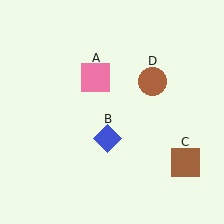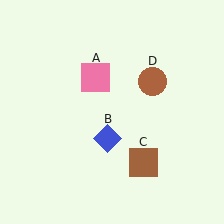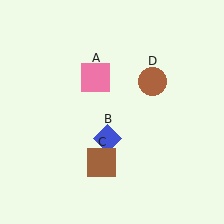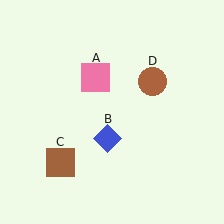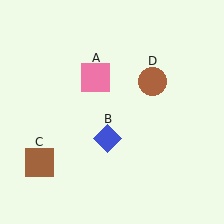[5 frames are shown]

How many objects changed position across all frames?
1 object changed position: brown square (object C).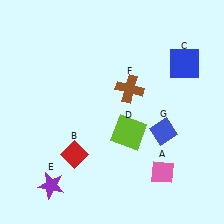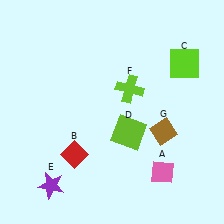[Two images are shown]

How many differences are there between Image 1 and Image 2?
There are 3 differences between the two images.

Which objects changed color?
C changed from blue to lime. F changed from brown to lime. G changed from blue to brown.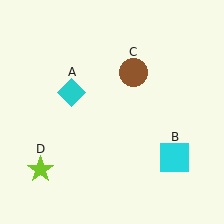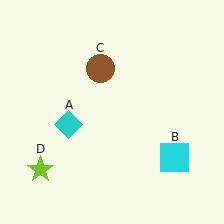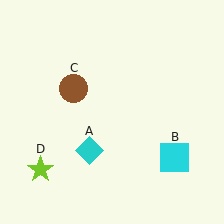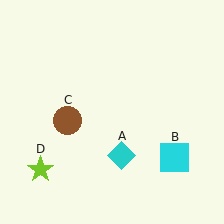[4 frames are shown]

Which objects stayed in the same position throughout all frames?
Cyan square (object B) and lime star (object D) remained stationary.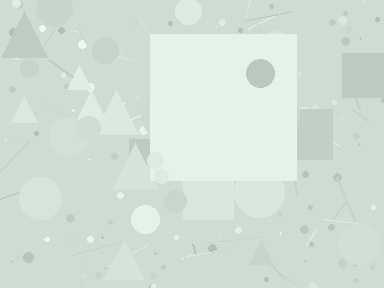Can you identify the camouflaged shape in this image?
The camouflaged shape is a square.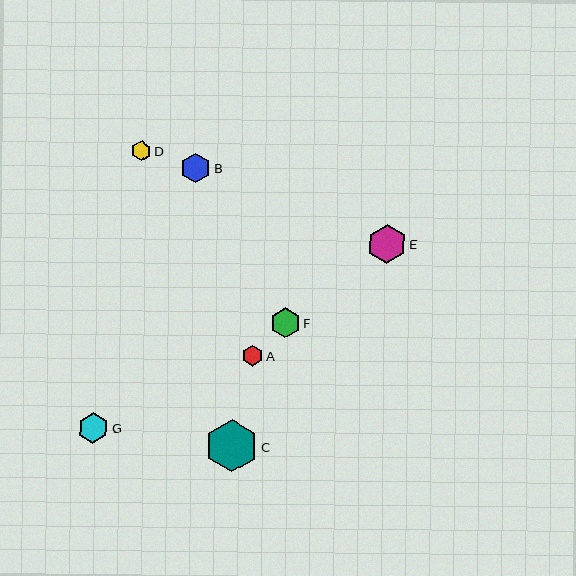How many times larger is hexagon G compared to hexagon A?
Hexagon G is approximately 1.5 times the size of hexagon A.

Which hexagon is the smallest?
Hexagon D is the smallest with a size of approximately 20 pixels.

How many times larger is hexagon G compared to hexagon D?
Hexagon G is approximately 1.6 times the size of hexagon D.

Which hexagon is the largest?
Hexagon C is the largest with a size of approximately 53 pixels.